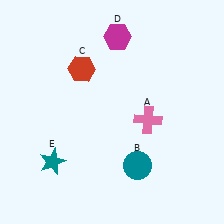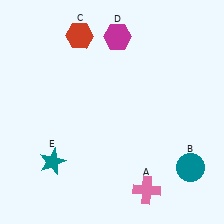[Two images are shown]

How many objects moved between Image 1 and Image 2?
3 objects moved between the two images.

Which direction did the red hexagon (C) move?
The red hexagon (C) moved up.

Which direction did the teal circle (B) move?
The teal circle (B) moved right.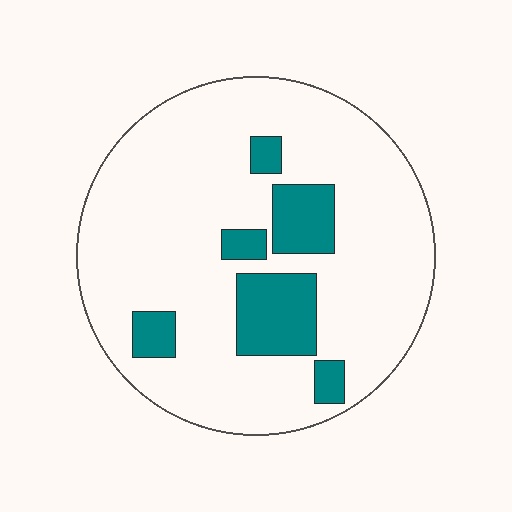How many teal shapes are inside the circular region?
6.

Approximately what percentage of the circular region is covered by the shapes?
Approximately 15%.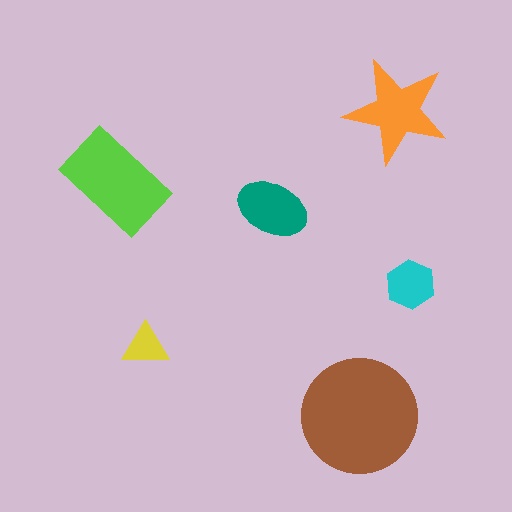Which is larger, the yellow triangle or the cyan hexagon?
The cyan hexagon.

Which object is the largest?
The brown circle.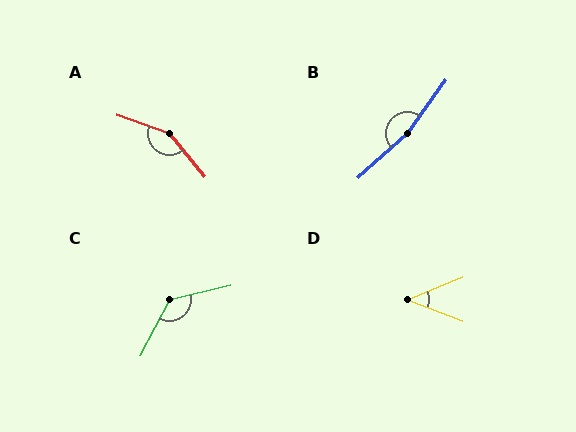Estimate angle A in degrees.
Approximately 149 degrees.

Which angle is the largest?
B, at approximately 168 degrees.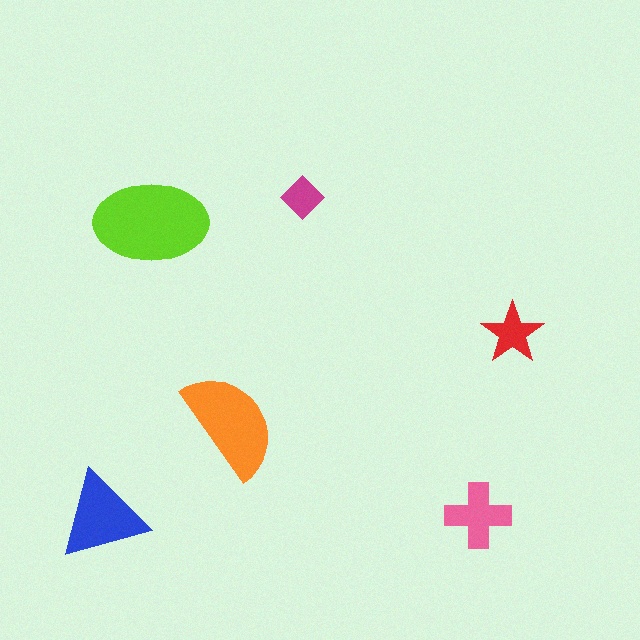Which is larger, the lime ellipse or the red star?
The lime ellipse.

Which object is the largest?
The lime ellipse.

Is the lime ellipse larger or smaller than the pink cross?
Larger.